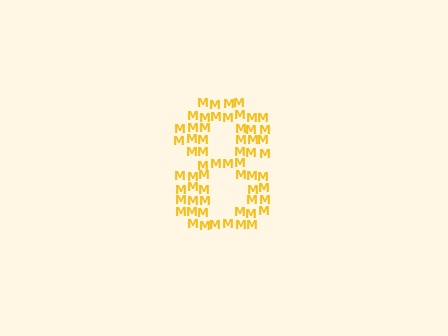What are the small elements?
The small elements are letter M's.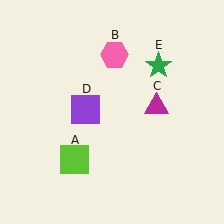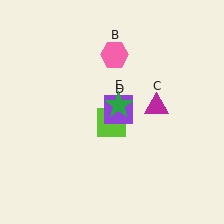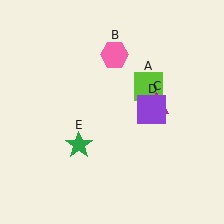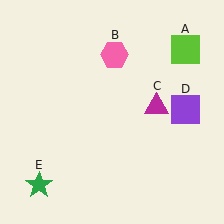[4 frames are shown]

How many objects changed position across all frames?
3 objects changed position: lime square (object A), purple square (object D), green star (object E).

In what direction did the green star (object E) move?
The green star (object E) moved down and to the left.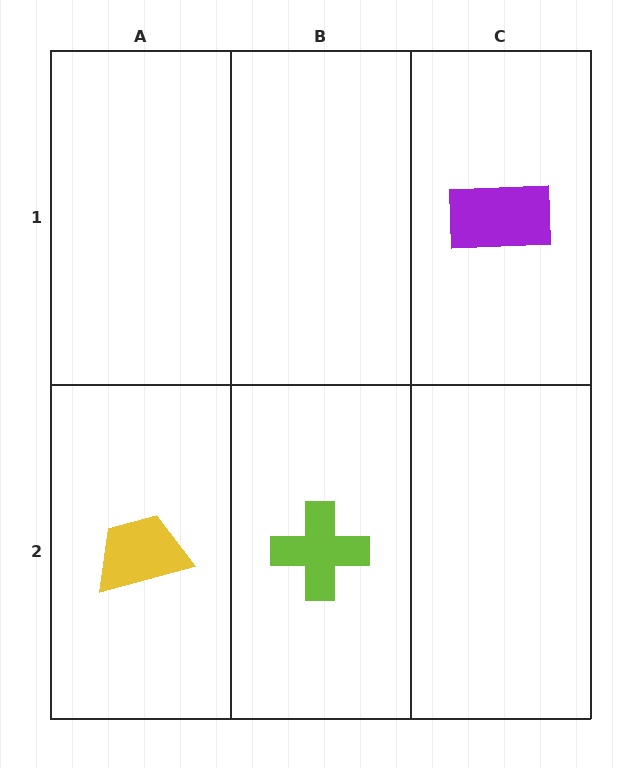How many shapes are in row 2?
2 shapes.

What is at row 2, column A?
A yellow trapezoid.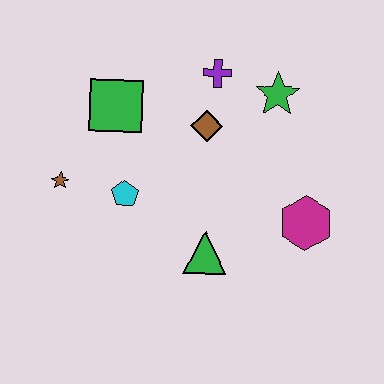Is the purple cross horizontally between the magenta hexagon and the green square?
Yes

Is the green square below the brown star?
No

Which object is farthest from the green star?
The brown star is farthest from the green star.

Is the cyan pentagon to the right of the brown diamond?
No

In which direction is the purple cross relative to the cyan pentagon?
The purple cross is above the cyan pentagon.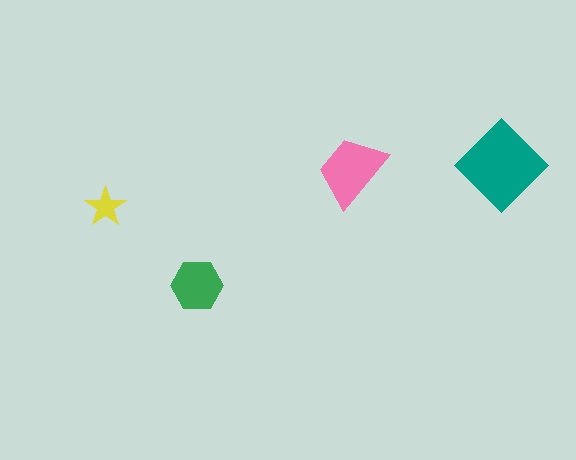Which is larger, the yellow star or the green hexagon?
The green hexagon.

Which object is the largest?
The teal diamond.